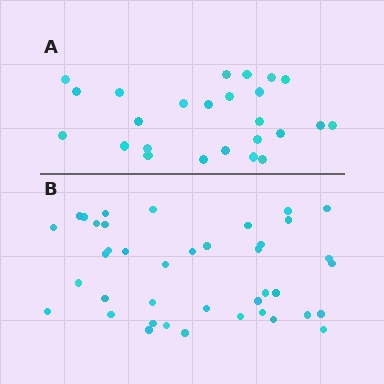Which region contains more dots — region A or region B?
Region B (the bottom region) has more dots.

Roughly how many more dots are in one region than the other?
Region B has approximately 15 more dots than region A.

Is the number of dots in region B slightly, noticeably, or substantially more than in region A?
Region B has substantially more. The ratio is roughly 1.6 to 1.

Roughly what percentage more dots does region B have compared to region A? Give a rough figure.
About 60% more.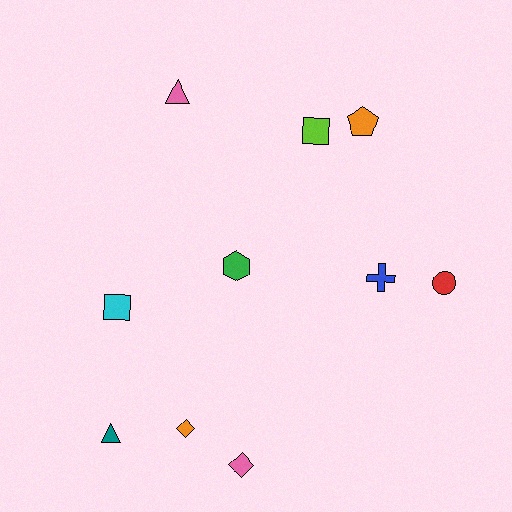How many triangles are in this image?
There are 2 triangles.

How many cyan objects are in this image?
There is 1 cyan object.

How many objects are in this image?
There are 10 objects.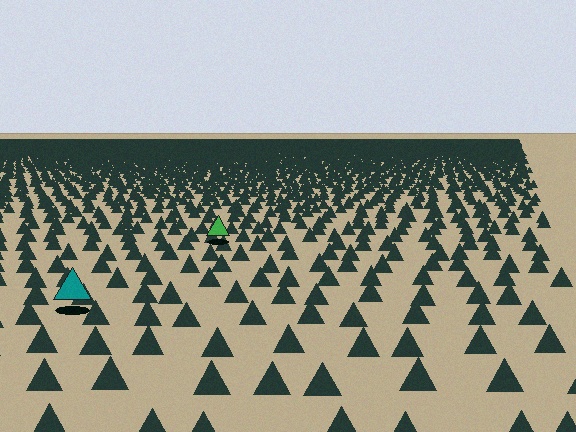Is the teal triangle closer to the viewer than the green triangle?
Yes. The teal triangle is closer — you can tell from the texture gradient: the ground texture is coarser near it.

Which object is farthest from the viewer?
The green triangle is farthest from the viewer. It appears smaller and the ground texture around it is denser.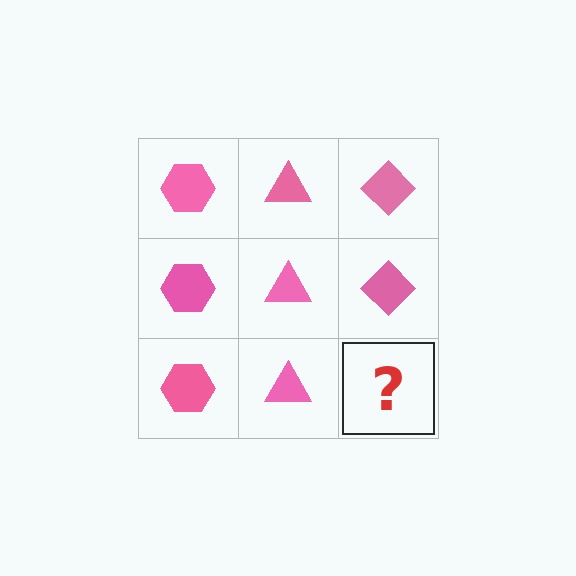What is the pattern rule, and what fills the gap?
The rule is that each column has a consistent shape. The gap should be filled with a pink diamond.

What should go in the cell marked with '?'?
The missing cell should contain a pink diamond.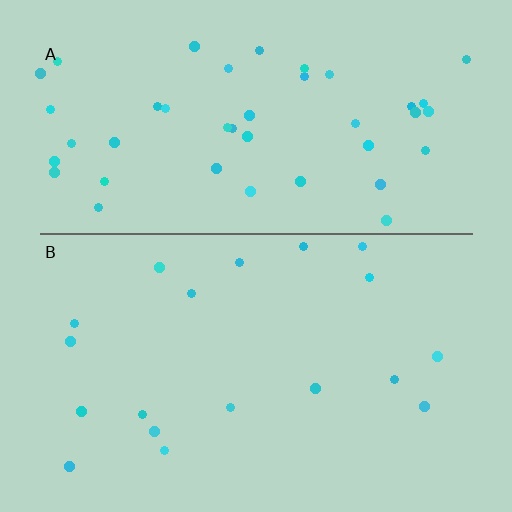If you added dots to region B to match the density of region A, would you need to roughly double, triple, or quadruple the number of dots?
Approximately double.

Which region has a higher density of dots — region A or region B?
A (the top).